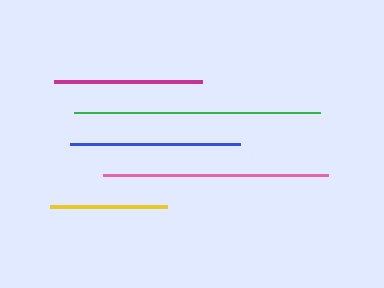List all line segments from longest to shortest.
From longest to shortest: green, pink, blue, magenta, yellow.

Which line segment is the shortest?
The yellow line is the shortest at approximately 117 pixels.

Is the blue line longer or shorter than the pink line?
The pink line is longer than the blue line.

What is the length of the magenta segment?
The magenta segment is approximately 148 pixels long.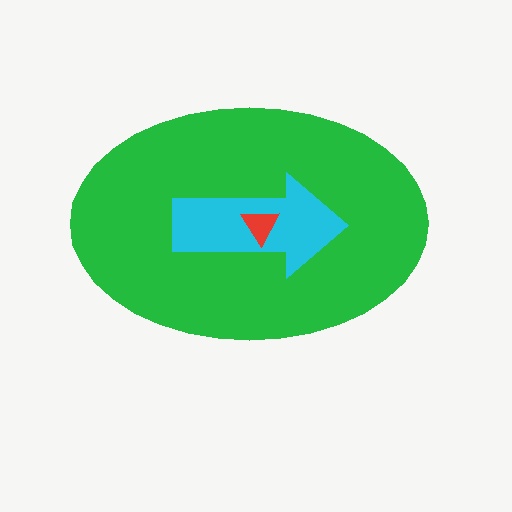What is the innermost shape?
The red triangle.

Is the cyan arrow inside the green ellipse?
Yes.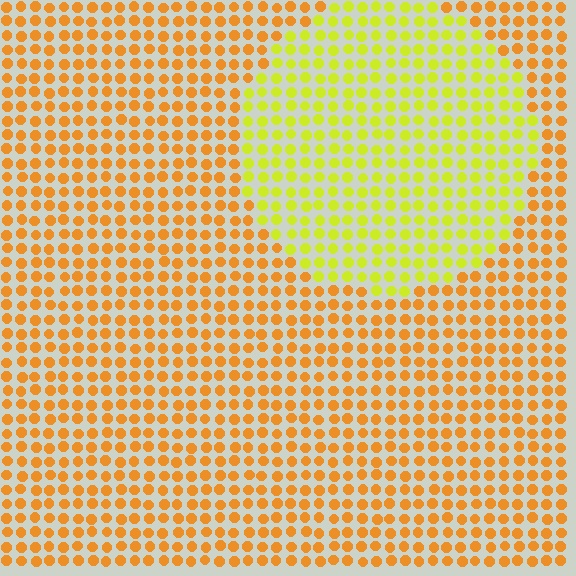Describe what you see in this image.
The image is filled with small orange elements in a uniform arrangement. A circle-shaped region is visible where the elements are tinted to a slightly different hue, forming a subtle color boundary.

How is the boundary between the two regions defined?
The boundary is defined purely by a slight shift in hue (about 38 degrees). Spacing, size, and orientation are identical on both sides.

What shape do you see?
I see a circle.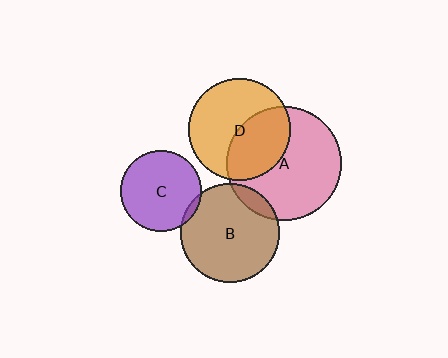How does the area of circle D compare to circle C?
Approximately 1.6 times.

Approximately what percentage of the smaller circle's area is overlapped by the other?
Approximately 40%.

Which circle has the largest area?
Circle A (pink).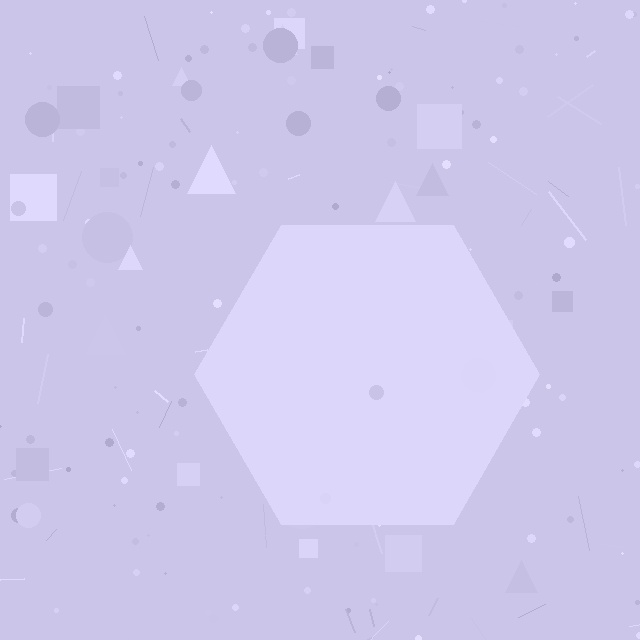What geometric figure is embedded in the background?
A hexagon is embedded in the background.